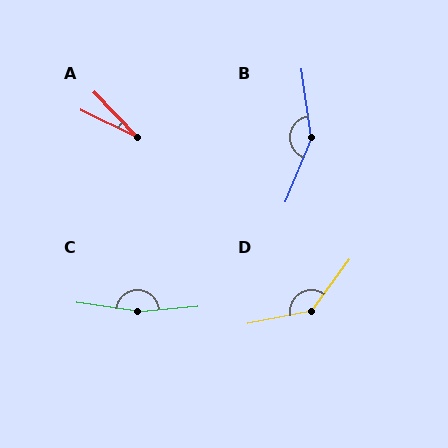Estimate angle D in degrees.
Approximately 137 degrees.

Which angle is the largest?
C, at approximately 167 degrees.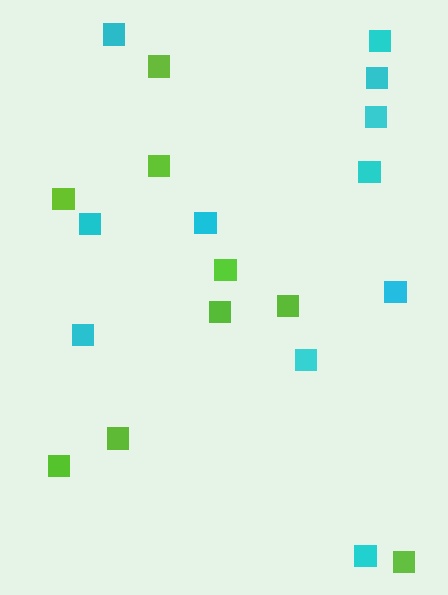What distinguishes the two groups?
There are 2 groups: one group of cyan squares (11) and one group of lime squares (9).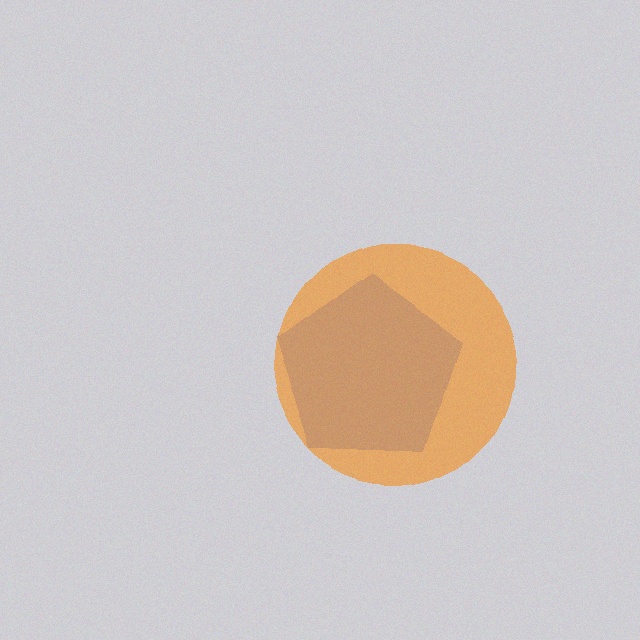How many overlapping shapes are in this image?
There are 2 overlapping shapes in the image.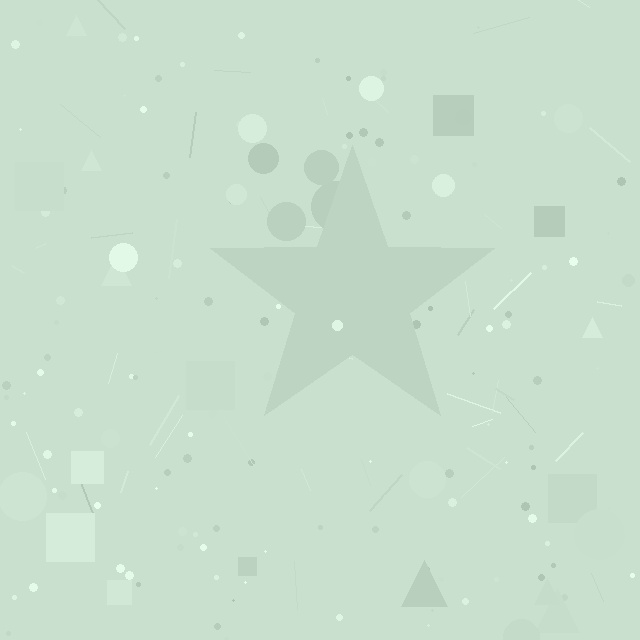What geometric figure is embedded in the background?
A star is embedded in the background.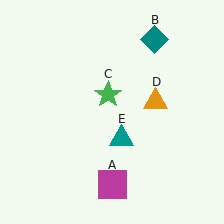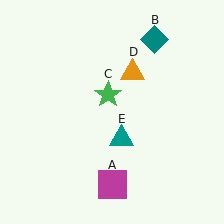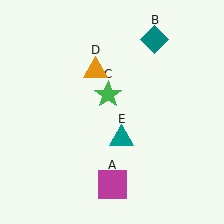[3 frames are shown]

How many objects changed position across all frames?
1 object changed position: orange triangle (object D).